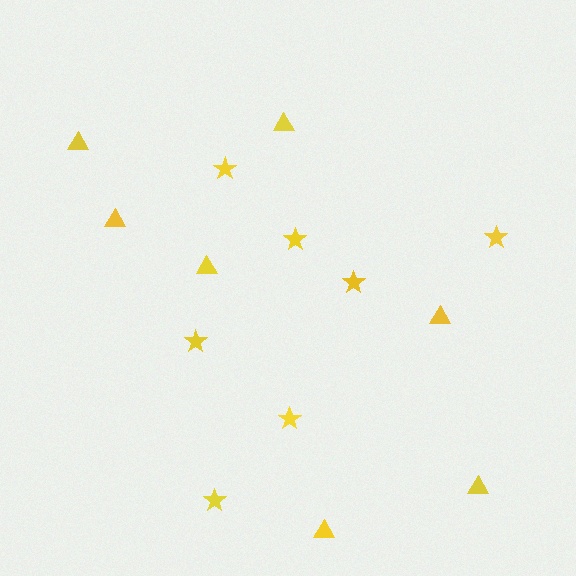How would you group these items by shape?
There are 2 groups: one group of triangles (7) and one group of stars (7).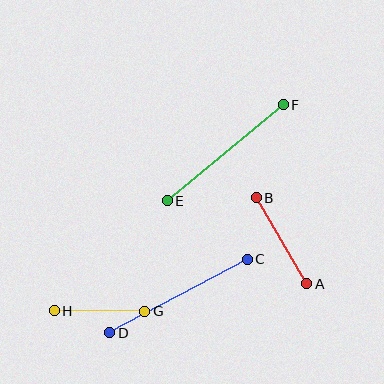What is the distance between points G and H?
The distance is approximately 91 pixels.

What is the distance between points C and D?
The distance is approximately 156 pixels.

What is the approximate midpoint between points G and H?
The midpoint is at approximately (99, 311) pixels.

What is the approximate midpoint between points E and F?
The midpoint is at approximately (225, 153) pixels.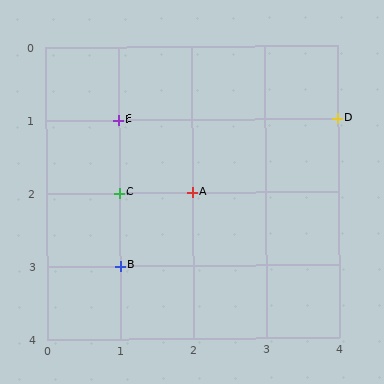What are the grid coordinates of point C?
Point C is at grid coordinates (1, 2).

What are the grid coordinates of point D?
Point D is at grid coordinates (4, 1).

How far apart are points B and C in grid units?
Points B and C are 1 row apart.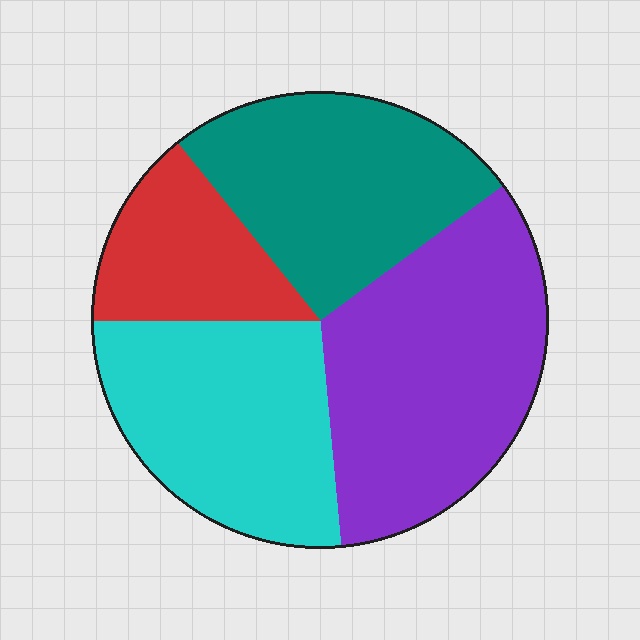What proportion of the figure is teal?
Teal takes up about one quarter (1/4) of the figure.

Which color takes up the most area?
Purple, at roughly 35%.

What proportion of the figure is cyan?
Cyan takes up about one quarter (1/4) of the figure.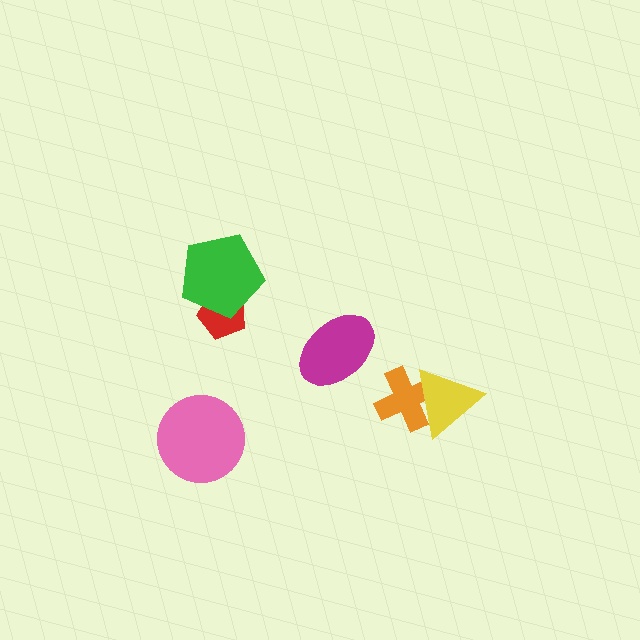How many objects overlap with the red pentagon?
1 object overlaps with the red pentagon.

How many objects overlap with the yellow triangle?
1 object overlaps with the yellow triangle.